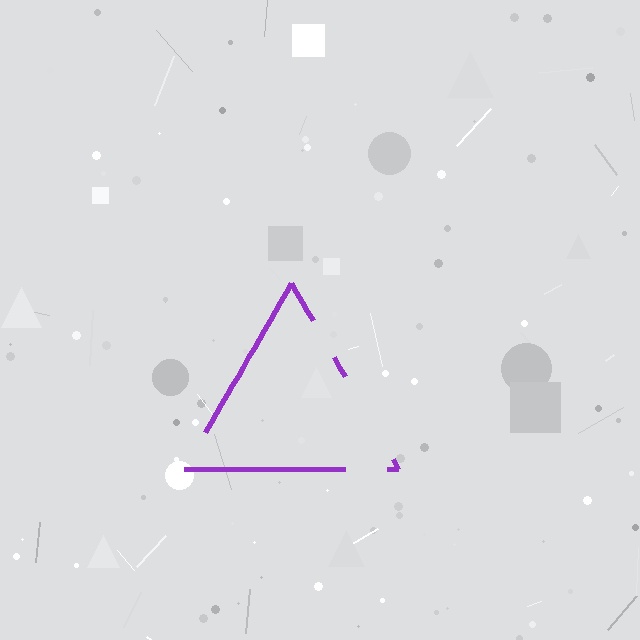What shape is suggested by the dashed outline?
The dashed outline suggests a triangle.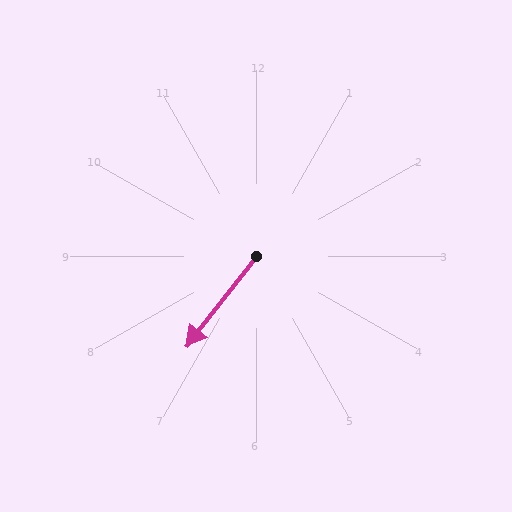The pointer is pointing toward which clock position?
Roughly 7 o'clock.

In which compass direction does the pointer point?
Southwest.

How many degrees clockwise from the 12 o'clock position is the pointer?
Approximately 218 degrees.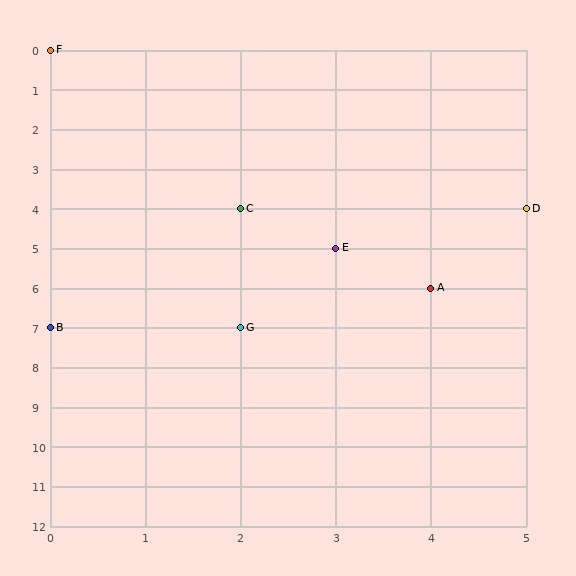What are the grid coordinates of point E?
Point E is at grid coordinates (3, 5).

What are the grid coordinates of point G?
Point G is at grid coordinates (2, 7).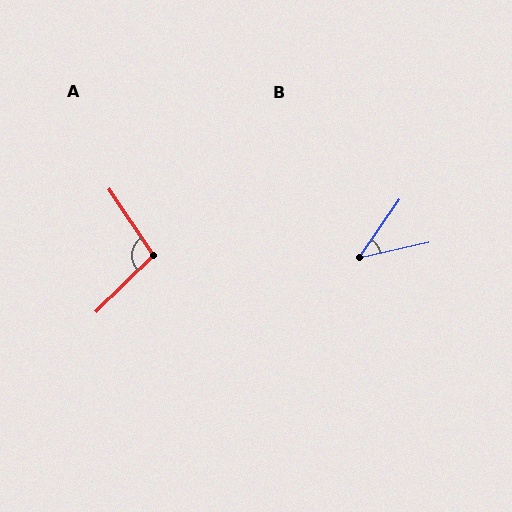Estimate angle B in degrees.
Approximately 43 degrees.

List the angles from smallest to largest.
B (43°), A (101°).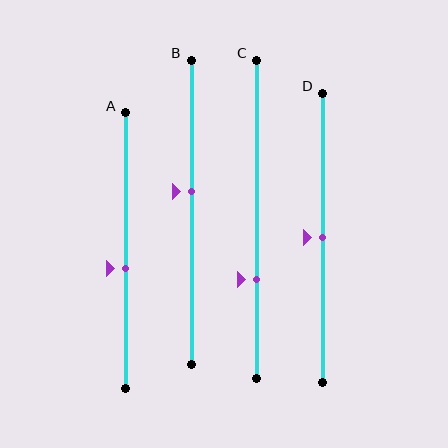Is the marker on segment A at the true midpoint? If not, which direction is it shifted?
No, the marker on segment A is shifted downward by about 6% of the segment length.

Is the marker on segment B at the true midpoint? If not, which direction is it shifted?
No, the marker on segment B is shifted upward by about 7% of the segment length.